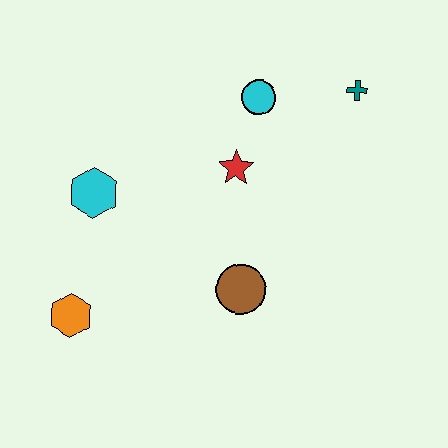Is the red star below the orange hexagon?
No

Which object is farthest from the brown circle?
The teal cross is farthest from the brown circle.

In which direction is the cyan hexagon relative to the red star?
The cyan hexagon is to the left of the red star.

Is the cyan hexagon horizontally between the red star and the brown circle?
No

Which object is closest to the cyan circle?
The red star is closest to the cyan circle.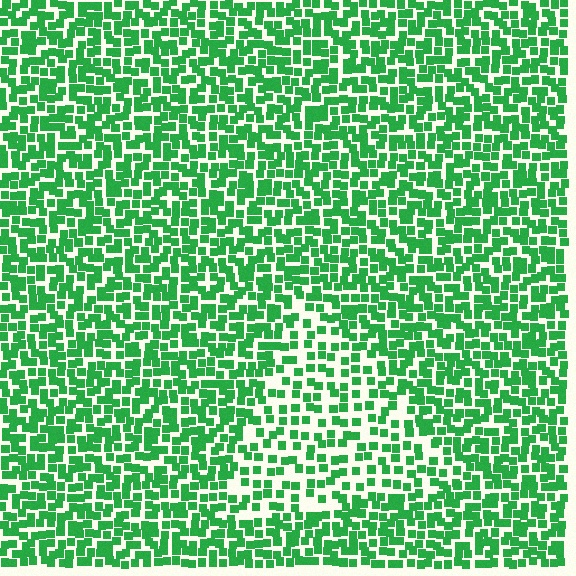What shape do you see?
I see a triangle.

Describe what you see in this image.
The image contains small green elements arranged at two different densities. A triangle-shaped region is visible where the elements are less densely packed than the surrounding area.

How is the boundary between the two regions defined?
The boundary is defined by a change in element density (approximately 1.8x ratio). All elements are the same color, size, and shape.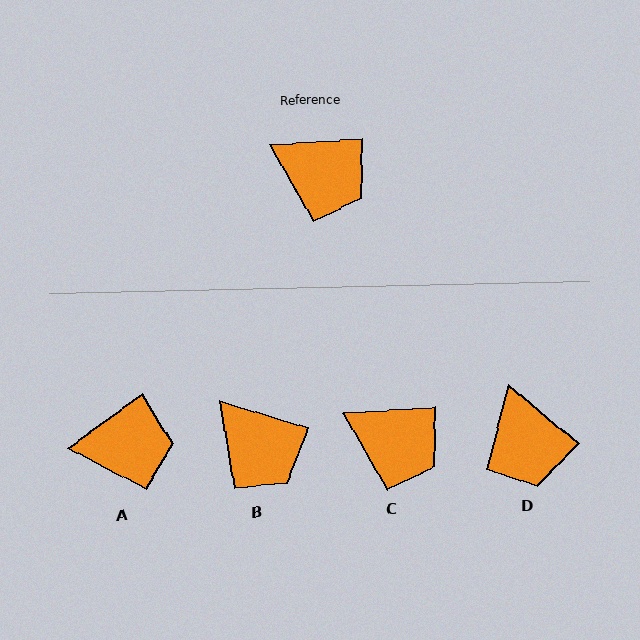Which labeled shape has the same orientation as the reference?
C.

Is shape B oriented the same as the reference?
No, it is off by about 20 degrees.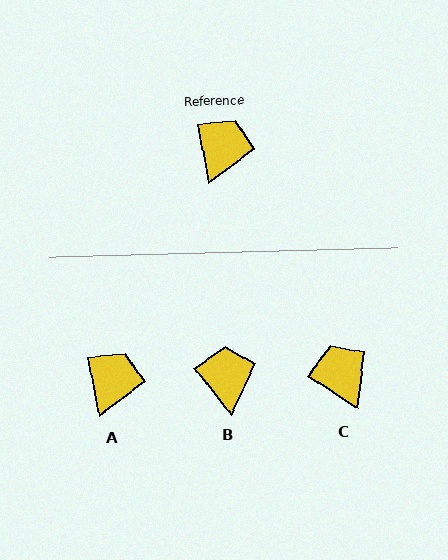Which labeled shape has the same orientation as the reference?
A.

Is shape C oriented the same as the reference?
No, it is off by about 45 degrees.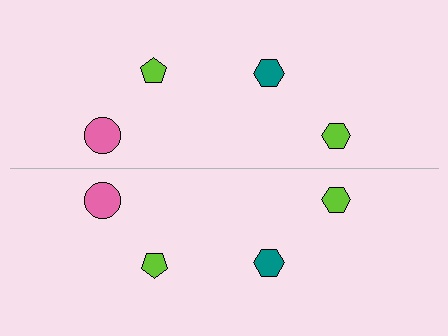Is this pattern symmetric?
Yes, this pattern has bilateral (reflection) symmetry.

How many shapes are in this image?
There are 8 shapes in this image.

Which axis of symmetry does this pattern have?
The pattern has a horizontal axis of symmetry running through the center of the image.